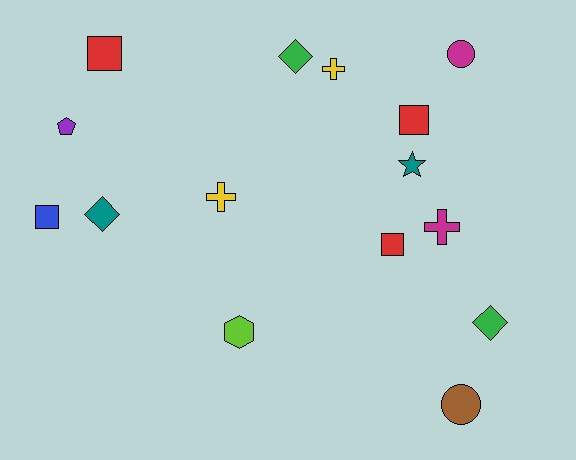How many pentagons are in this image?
There is 1 pentagon.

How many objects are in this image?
There are 15 objects.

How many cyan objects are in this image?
There are no cyan objects.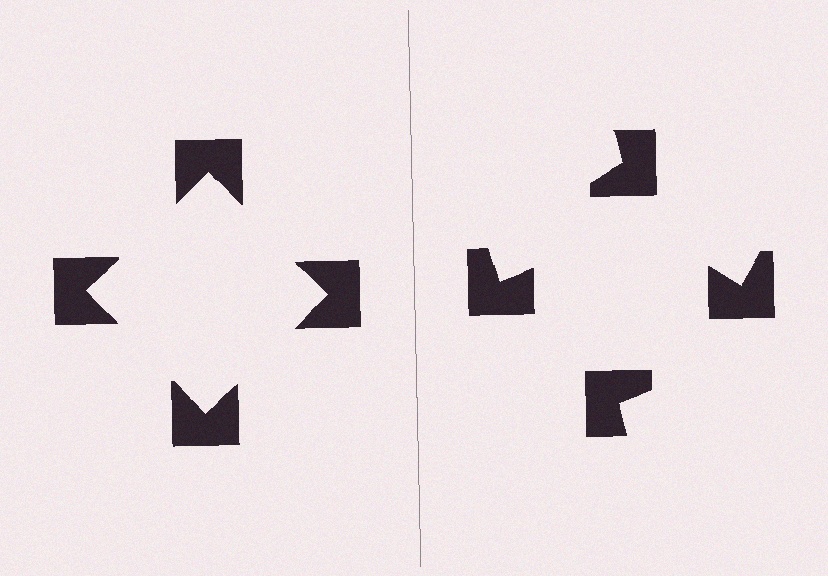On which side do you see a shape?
An illusory square appears on the left side. On the right side the wedge cuts are rotated, so no coherent shape forms.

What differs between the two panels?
The notched squares are positioned identically on both sides; only the wedge orientations differ. On the left they align to a square; on the right they are misaligned.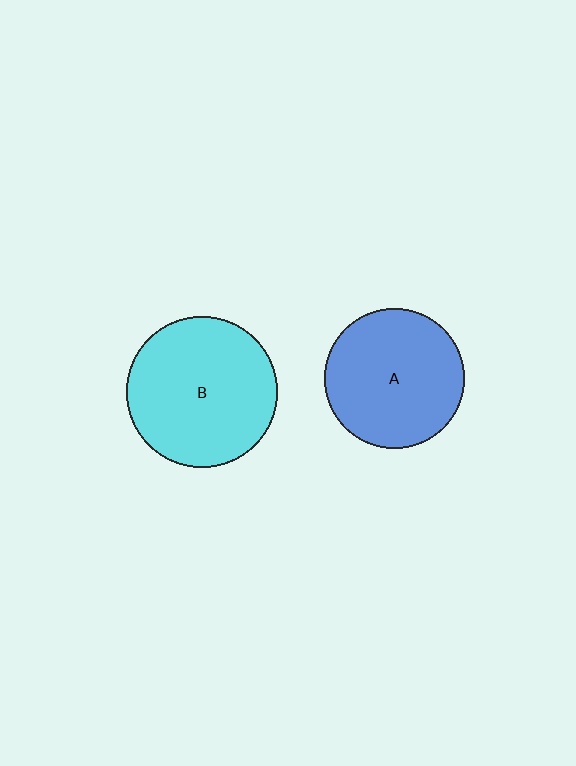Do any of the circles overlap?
No, none of the circles overlap.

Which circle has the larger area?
Circle B (cyan).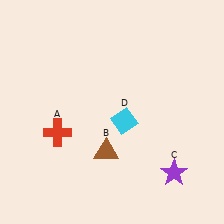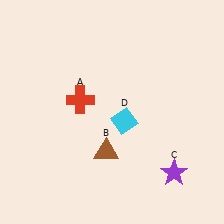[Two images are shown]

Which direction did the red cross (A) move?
The red cross (A) moved up.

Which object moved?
The red cross (A) moved up.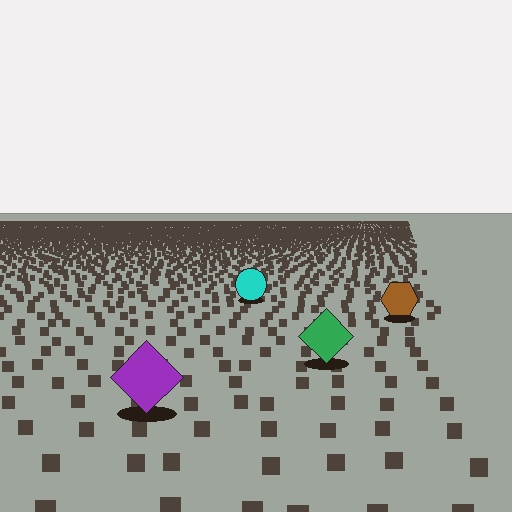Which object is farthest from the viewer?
The cyan circle is farthest from the viewer. It appears smaller and the ground texture around it is denser.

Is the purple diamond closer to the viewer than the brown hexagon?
Yes. The purple diamond is closer — you can tell from the texture gradient: the ground texture is coarser near it.